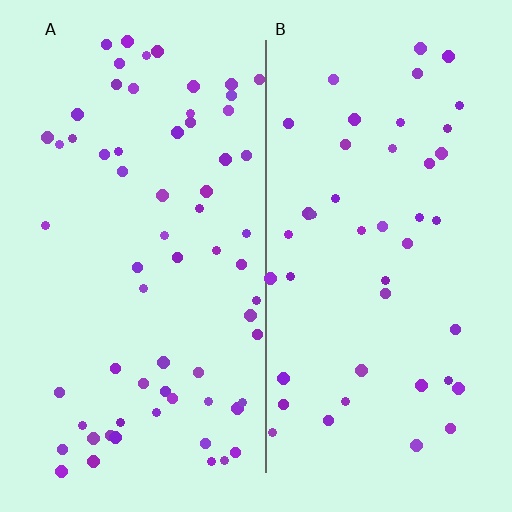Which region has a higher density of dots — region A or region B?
A (the left).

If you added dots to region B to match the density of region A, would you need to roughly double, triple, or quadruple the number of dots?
Approximately double.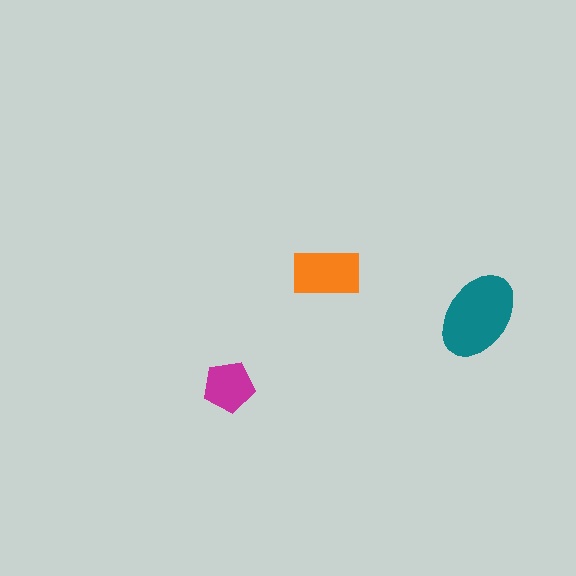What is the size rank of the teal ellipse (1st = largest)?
1st.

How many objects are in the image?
There are 3 objects in the image.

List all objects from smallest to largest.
The magenta pentagon, the orange rectangle, the teal ellipse.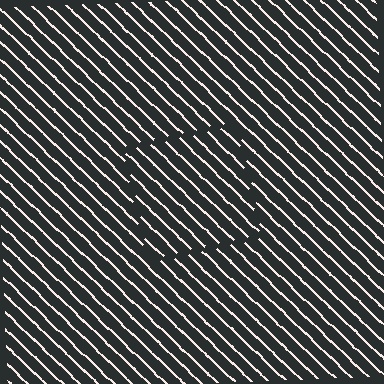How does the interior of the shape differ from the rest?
The interior of the shape contains the same grating, shifted by half a period — the contour is defined by the phase discontinuity where line-ends from the inner and outer gratings abut.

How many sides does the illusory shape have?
4 sides — the line-ends trace a square.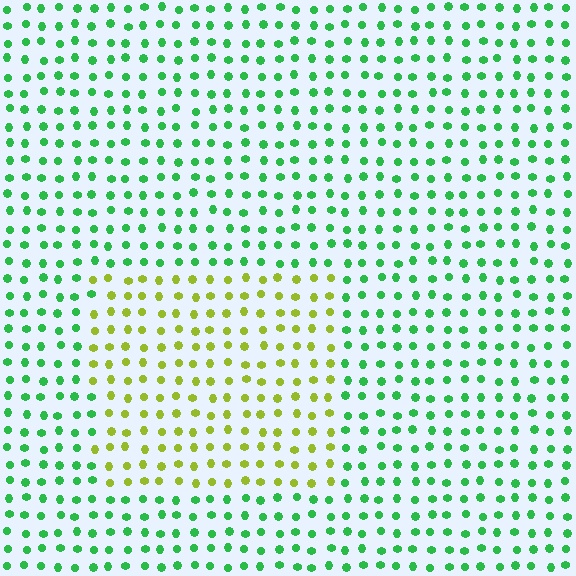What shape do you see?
I see a rectangle.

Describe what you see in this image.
The image is filled with small green elements in a uniform arrangement. A rectangle-shaped region is visible where the elements are tinted to a slightly different hue, forming a subtle color boundary.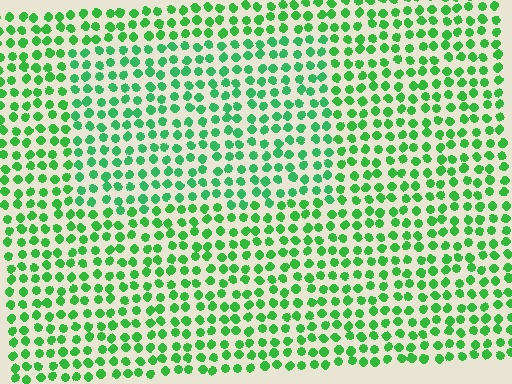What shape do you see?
I see a rectangle.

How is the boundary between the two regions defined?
The boundary is defined purely by a slight shift in hue (about 17 degrees). Spacing, size, and orientation are identical on both sides.